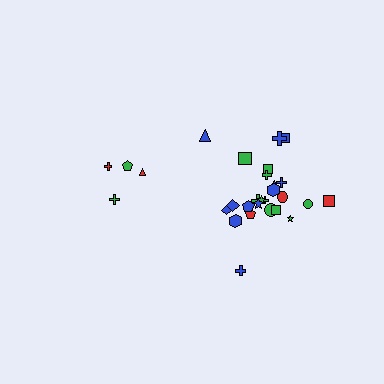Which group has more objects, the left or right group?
The right group.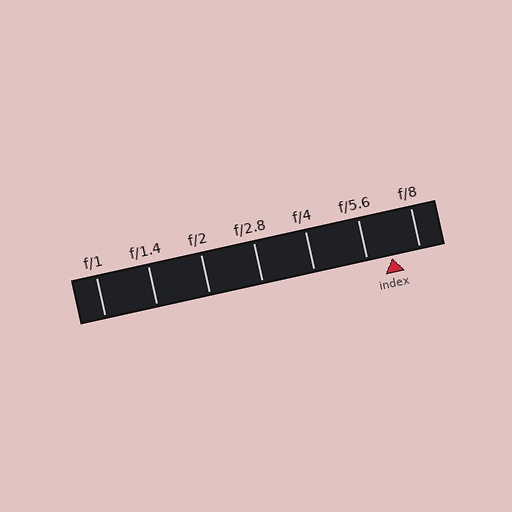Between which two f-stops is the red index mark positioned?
The index mark is between f/5.6 and f/8.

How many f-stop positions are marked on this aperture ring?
There are 7 f-stop positions marked.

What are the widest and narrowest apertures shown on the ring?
The widest aperture shown is f/1 and the narrowest is f/8.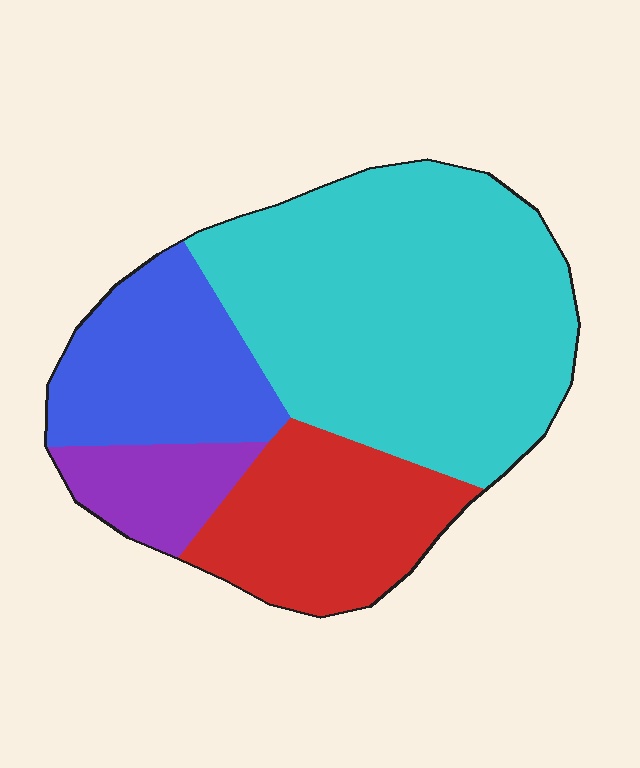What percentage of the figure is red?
Red covers around 20% of the figure.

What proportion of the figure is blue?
Blue takes up about one fifth (1/5) of the figure.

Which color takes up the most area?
Cyan, at roughly 50%.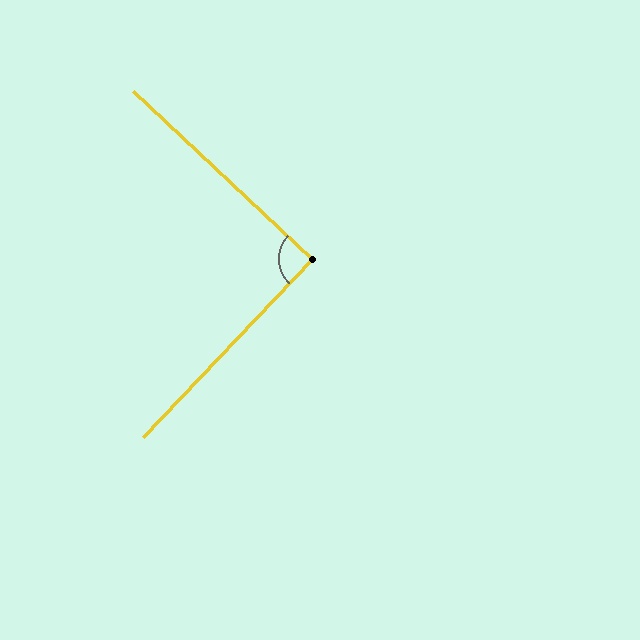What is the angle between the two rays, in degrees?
Approximately 90 degrees.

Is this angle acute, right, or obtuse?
It is approximately a right angle.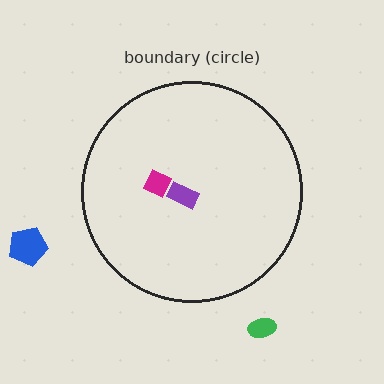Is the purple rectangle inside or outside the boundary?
Inside.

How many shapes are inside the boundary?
2 inside, 2 outside.